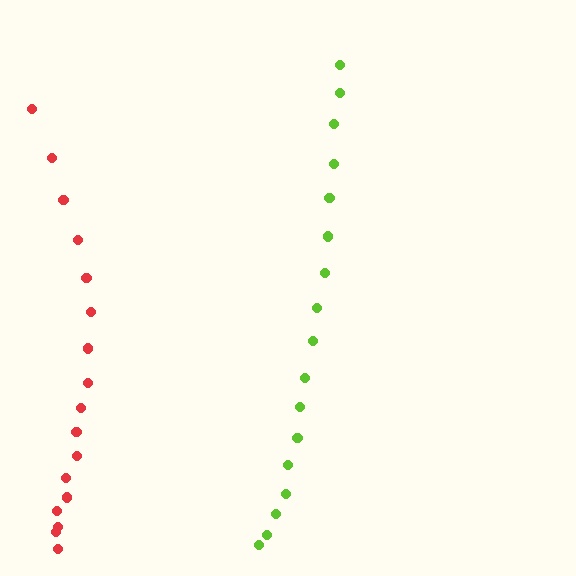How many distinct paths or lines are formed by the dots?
There are 2 distinct paths.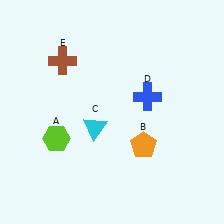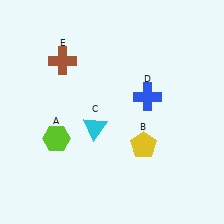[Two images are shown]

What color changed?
The pentagon (B) changed from orange in Image 1 to yellow in Image 2.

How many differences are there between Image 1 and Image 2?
There is 1 difference between the two images.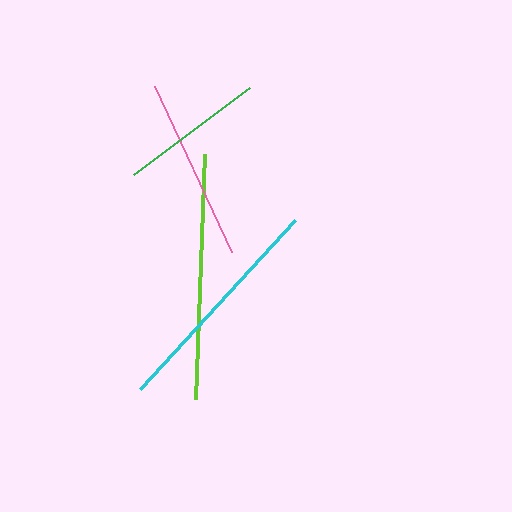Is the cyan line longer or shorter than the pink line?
The cyan line is longer than the pink line.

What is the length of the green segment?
The green segment is approximately 145 pixels long.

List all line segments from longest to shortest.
From longest to shortest: lime, cyan, pink, green.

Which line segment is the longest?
The lime line is the longest at approximately 245 pixels.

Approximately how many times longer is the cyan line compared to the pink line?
The cyan line is approximately 1.3 times the length of the pink line.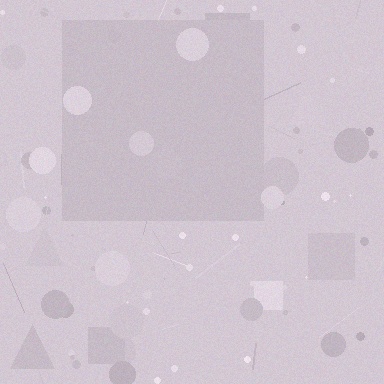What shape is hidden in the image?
A square is hidden in the image.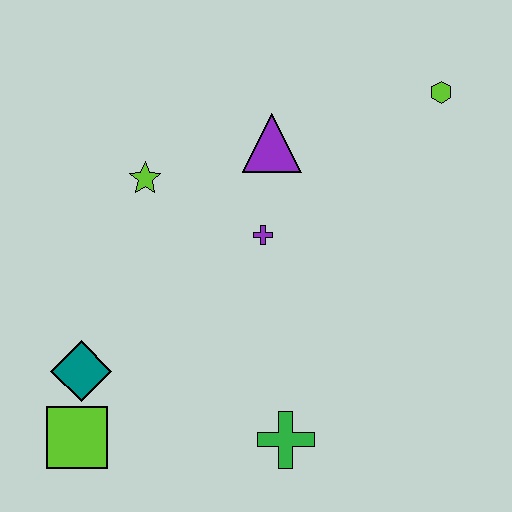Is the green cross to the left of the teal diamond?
No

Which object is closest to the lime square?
The teal diamond is closest to the lime square.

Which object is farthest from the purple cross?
The lime square is farthest from the purple cross.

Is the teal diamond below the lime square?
No